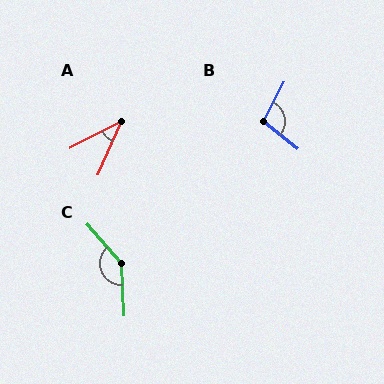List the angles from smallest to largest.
A (39°), B (101°), C (141°).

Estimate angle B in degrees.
Approximately 101 degrees.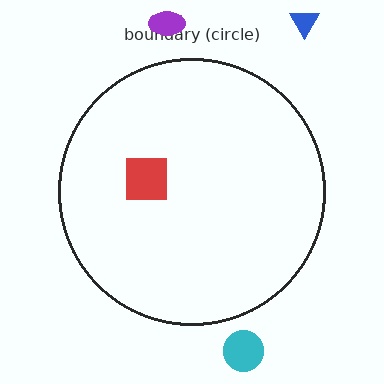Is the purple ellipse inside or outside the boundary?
Outside.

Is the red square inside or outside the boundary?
Inside.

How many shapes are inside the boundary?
1 inside, 3 outside.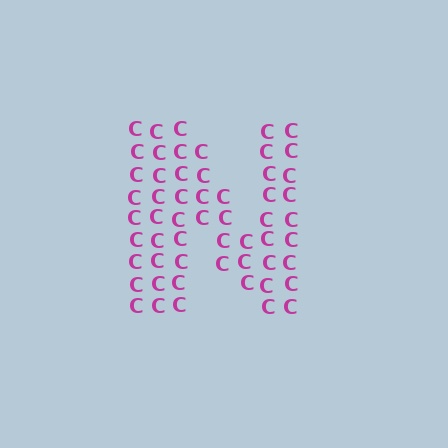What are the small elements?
The small elements are letter C's.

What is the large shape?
The large shape is the letter N.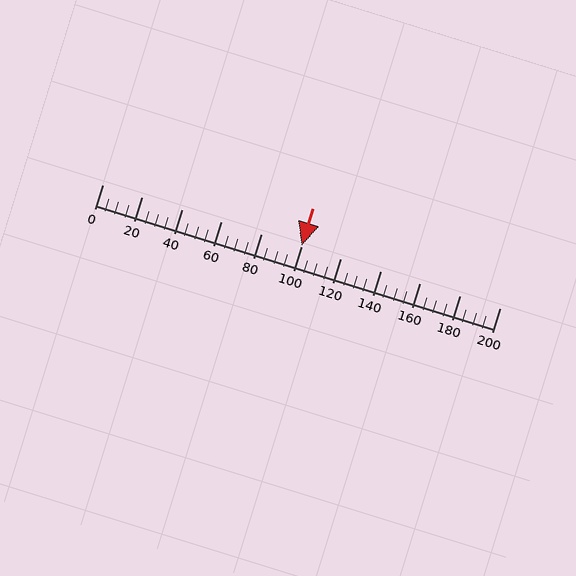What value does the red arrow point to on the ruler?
The red arrow points to approximately 100.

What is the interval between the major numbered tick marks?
The major tick marks are spaced 20 units apart.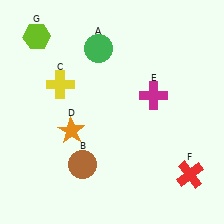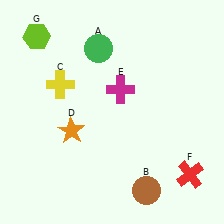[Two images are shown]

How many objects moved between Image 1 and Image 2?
2 objects moved between the two images.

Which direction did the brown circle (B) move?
The brown circle (B) moved right.